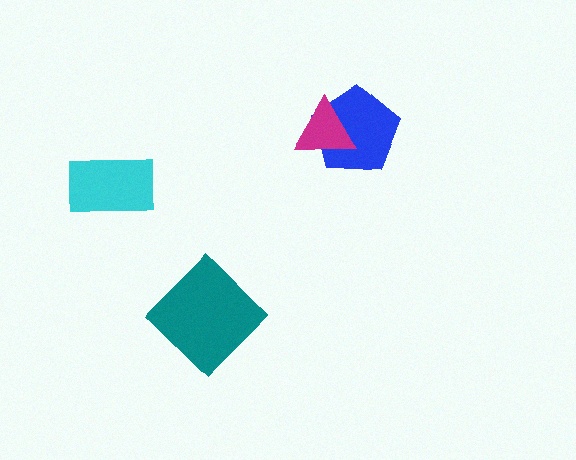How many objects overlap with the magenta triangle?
1 object overlaps with the magenta triangle.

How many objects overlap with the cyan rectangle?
0 objects overlap with the cyan rectangle.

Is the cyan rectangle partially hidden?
No, no other shape covers it.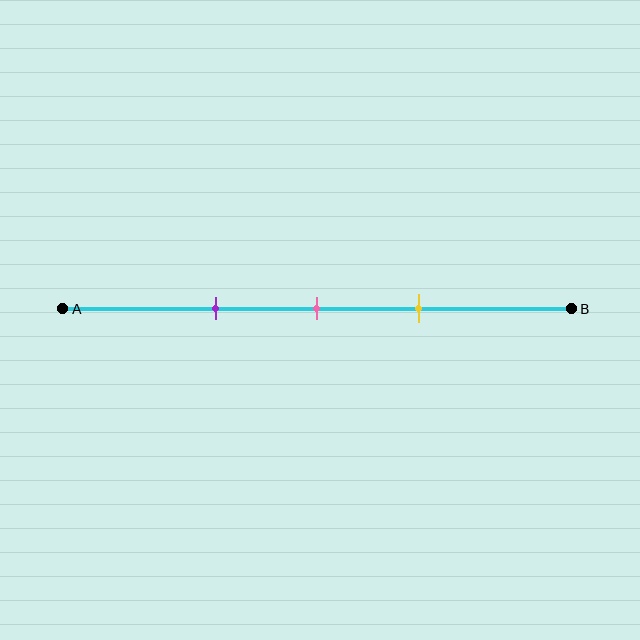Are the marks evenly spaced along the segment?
Yes, the marks are approximately evenly spaced.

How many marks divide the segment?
There are 3 marks dividing the segment.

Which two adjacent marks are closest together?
The pink and yellow marks are the closest adjacent pair.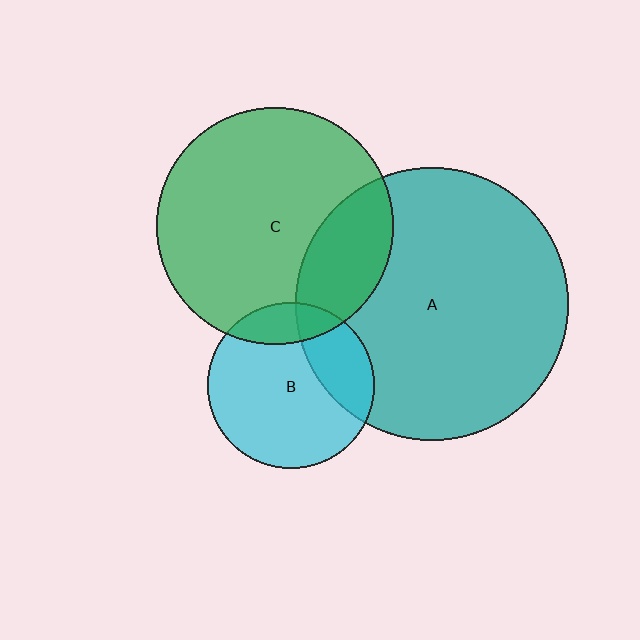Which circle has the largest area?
Circle A (teal).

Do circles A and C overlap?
Yes.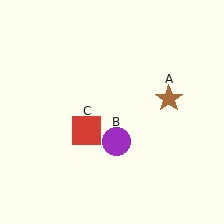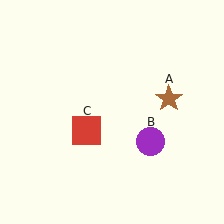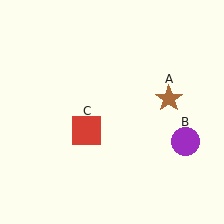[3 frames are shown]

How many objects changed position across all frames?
1 object changed position: purple circle (object B).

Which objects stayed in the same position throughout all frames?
Brown star (object A) and red square (object C) remained stationary.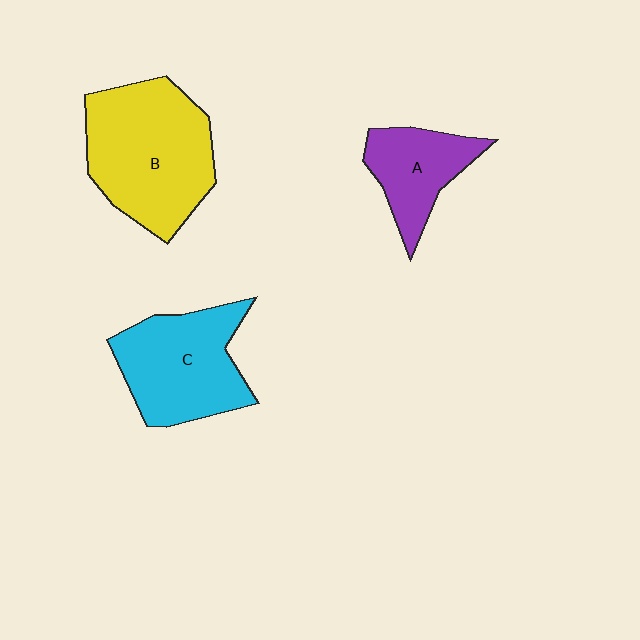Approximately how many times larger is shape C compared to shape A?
Approximately 1.5 times.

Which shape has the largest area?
Shape B (yellow).